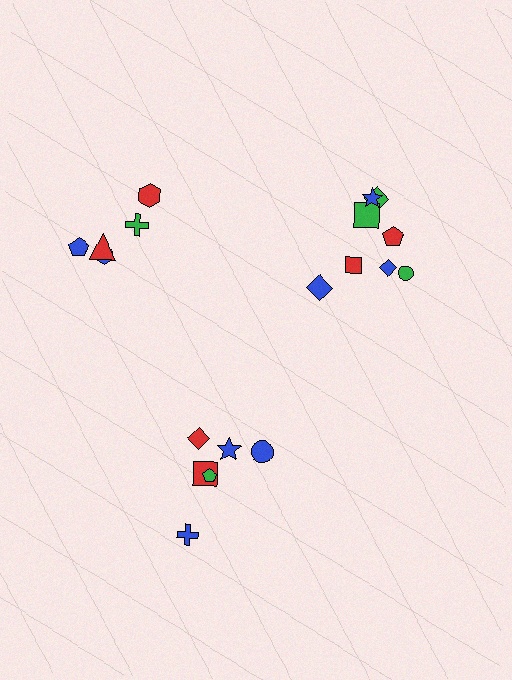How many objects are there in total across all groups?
There are 19 objects.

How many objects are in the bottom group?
There are 6 objects.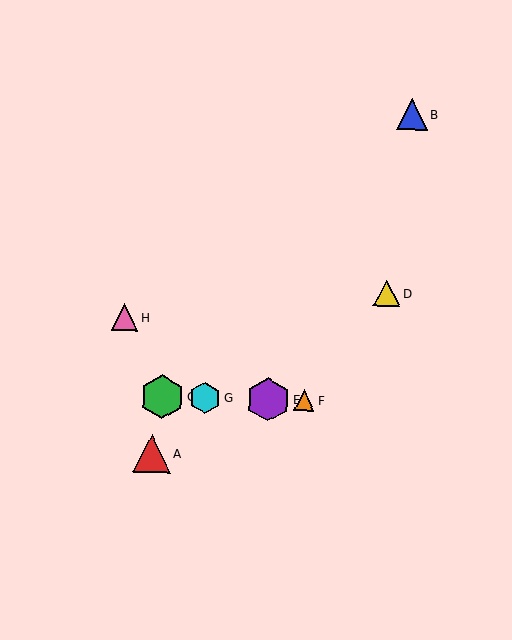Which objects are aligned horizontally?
Objects C, E, F, G are aligned horizontally.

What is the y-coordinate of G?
Object G is at y≈398.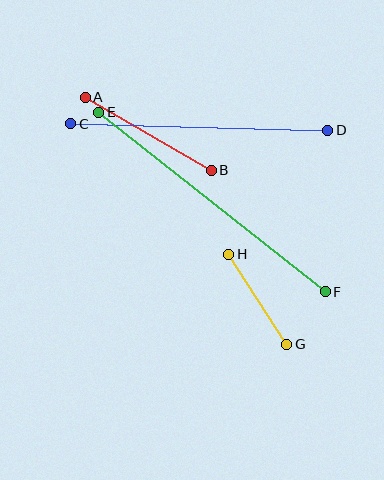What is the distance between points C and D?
The distance is approximately 257 pixels.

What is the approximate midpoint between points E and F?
The midpoint is at approximately (212, 202) pixels.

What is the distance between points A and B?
The distance is approximately 146 pixels.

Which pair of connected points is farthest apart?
Points E and F are farthest apart.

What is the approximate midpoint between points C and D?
The midpoint is at approximately (199, 127) pixels.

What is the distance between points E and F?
The distance is approximately 289 pixels.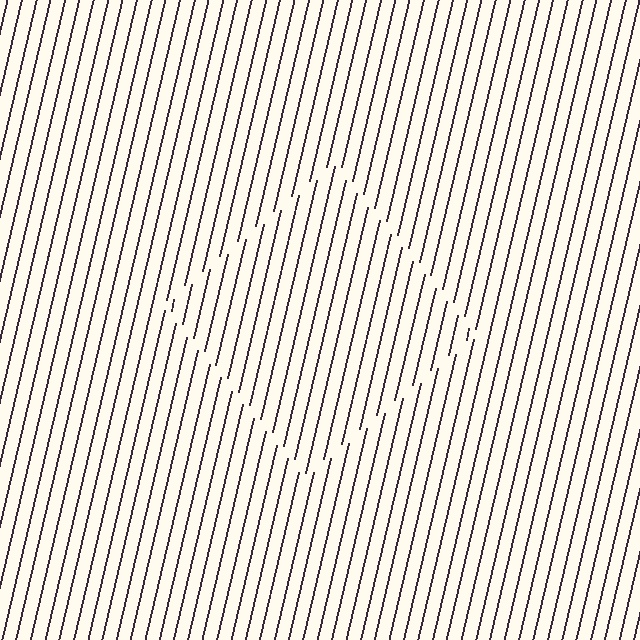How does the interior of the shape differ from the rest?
The interior of the shape contains the same grating, shifted by half a period — the contour is defined by the phase discontinuity where line-ends from the inner and outer gratings abut.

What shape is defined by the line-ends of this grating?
An illusory square. The interior of the shape contains the same grating, shifted by half a period — the contour is defined by the phase discontinuity where line-ends from the inner and outer gratings abut.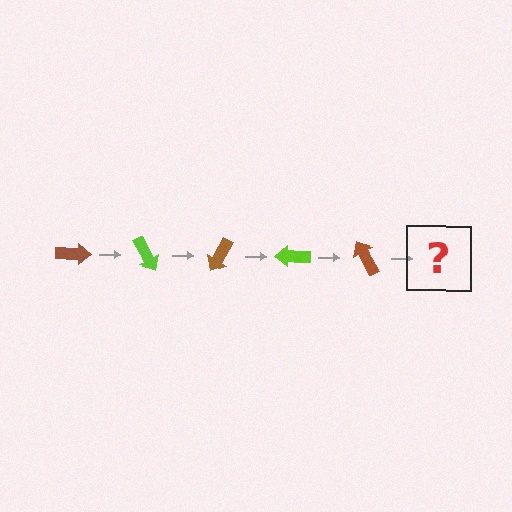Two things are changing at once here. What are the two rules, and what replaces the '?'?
The two rules are that it rotates 60 degrees each step and the color cycles through brown and lime. The '?' should be a lime arrow, rotated 300 degrees from the start.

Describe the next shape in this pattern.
It should be a lime arrow, rotated 300 degrees from the start.